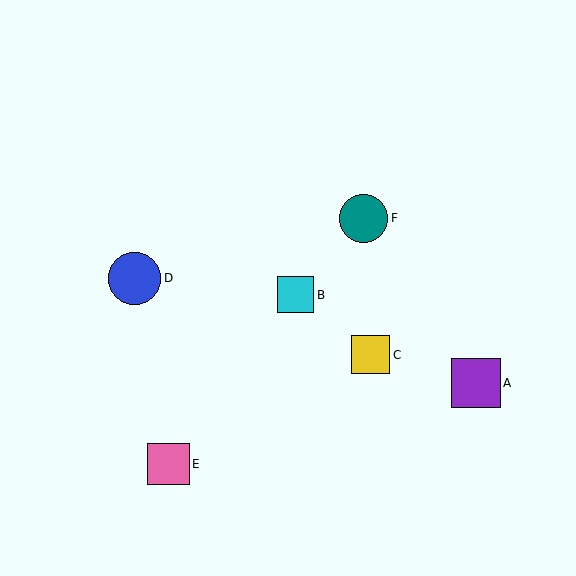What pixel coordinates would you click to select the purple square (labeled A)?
Click at (476, 383) to select the purple square A.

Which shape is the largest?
The blue circle (labeled D) is the largest.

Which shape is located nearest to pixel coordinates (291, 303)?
The cyan square (labeled B) at (296, 295) is nearest to that location.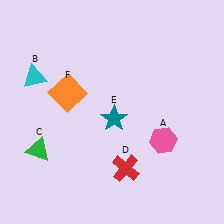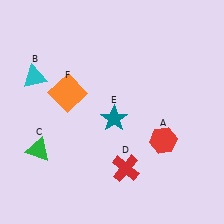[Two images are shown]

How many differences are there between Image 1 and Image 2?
There is 1 difference between the two images.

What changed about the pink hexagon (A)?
In Image 1, A is pink. In Image 2, it changed to red.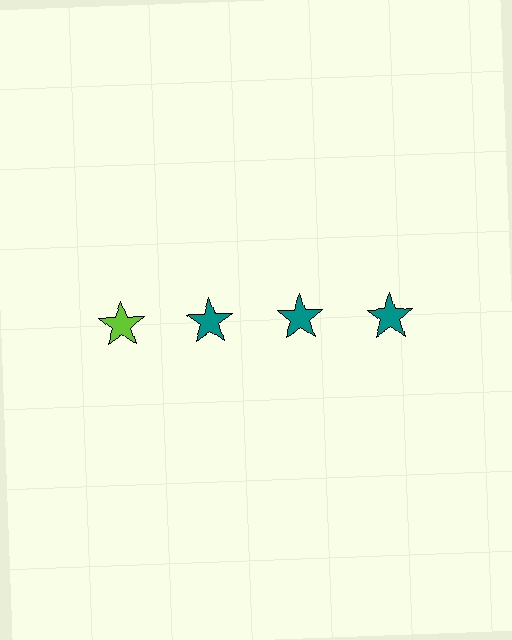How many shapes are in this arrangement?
There are 4 shapes arranged in a grid pattern.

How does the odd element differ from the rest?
It has a different color: lime instead of teal.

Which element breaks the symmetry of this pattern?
The lime star in the top row, leftmost column breaks the symmetry. All other shapes are teal stars.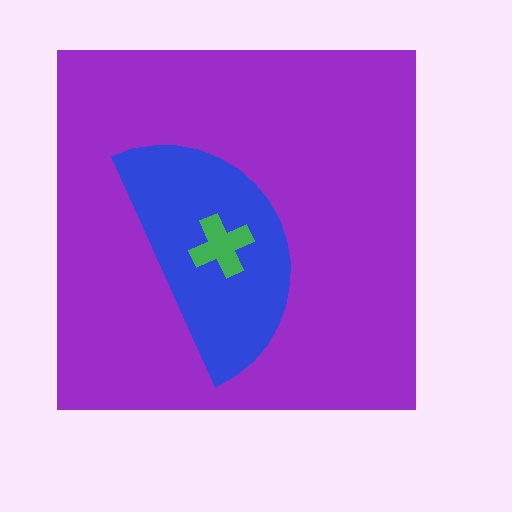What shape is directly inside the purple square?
The blue semicircle.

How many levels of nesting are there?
3.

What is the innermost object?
The green cross.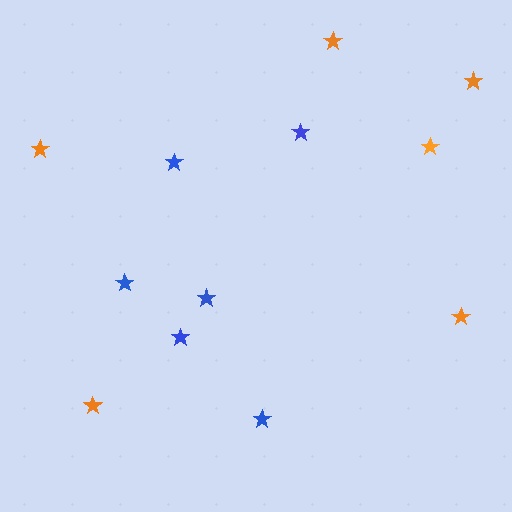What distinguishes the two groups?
There are 2 groups: one group of orange stars (6) and one group of blue stars (6).